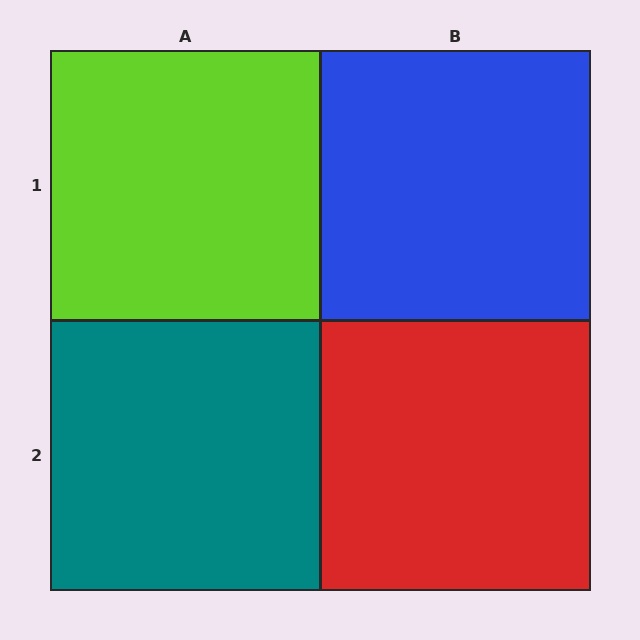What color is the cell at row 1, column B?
Blue.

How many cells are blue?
1 cell is blue.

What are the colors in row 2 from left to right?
Teal, red.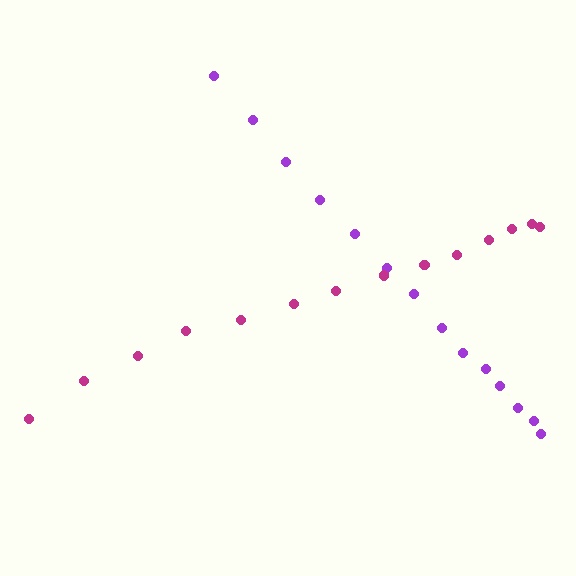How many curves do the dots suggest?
There are 2 distinct paths.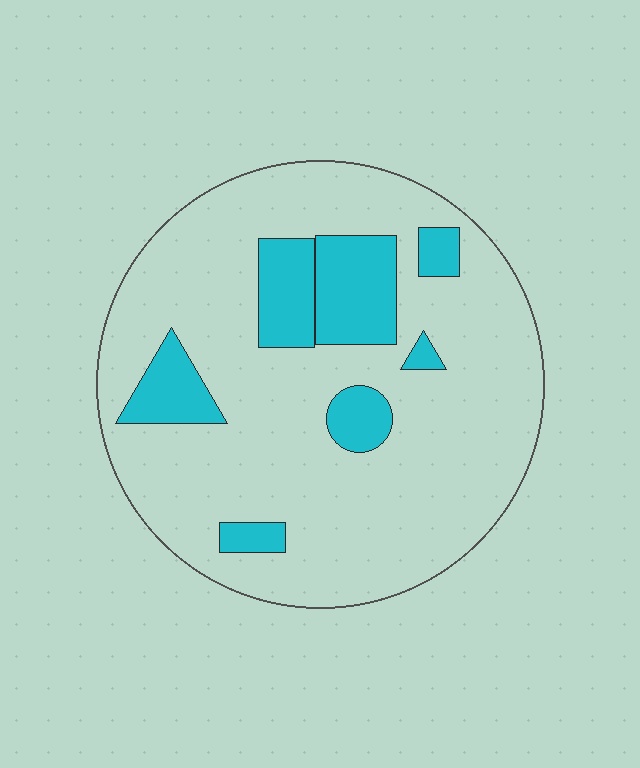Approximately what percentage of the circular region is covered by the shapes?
Approximately 20%.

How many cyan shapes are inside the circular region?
7.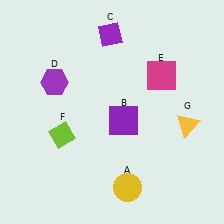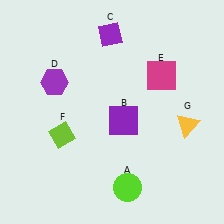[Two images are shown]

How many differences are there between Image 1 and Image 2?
There is 1 difference between the two images.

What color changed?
The circle (A) changed from yellow in Image 1 to lime in Image 2.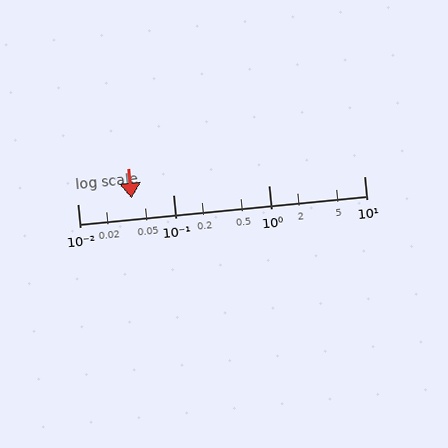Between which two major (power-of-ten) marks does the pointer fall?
The pointer is between 0.01 and 0.1.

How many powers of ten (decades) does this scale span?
The scale spans 3 decades, from 0.01 to 10.